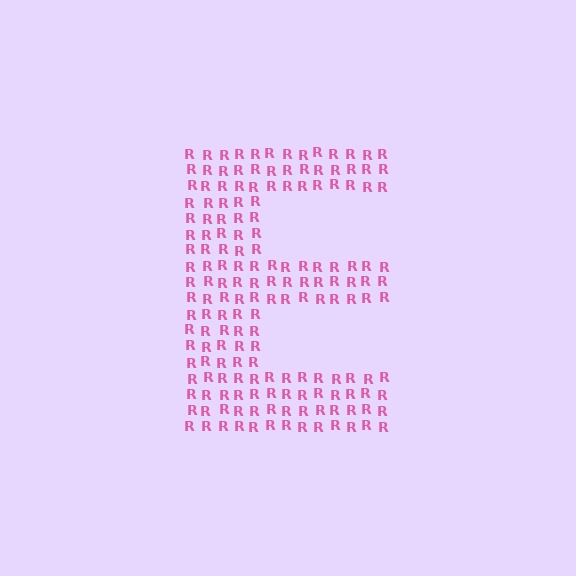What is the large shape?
The large shape is the letter E.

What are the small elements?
The small elements are letter R's.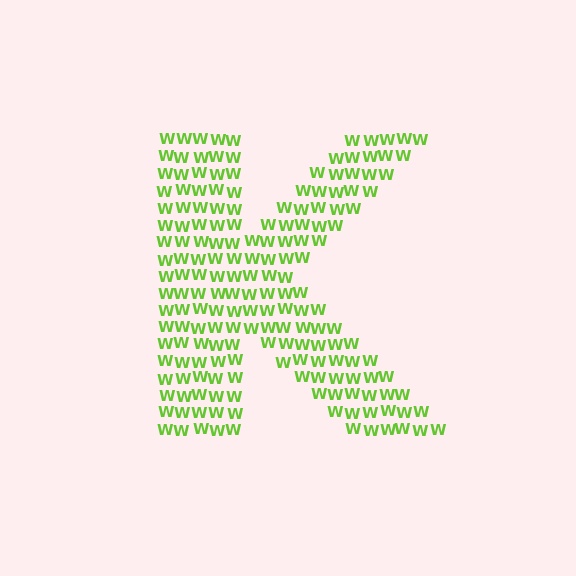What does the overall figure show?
The overall figure shows the letter K.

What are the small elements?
The small elements are letter W's.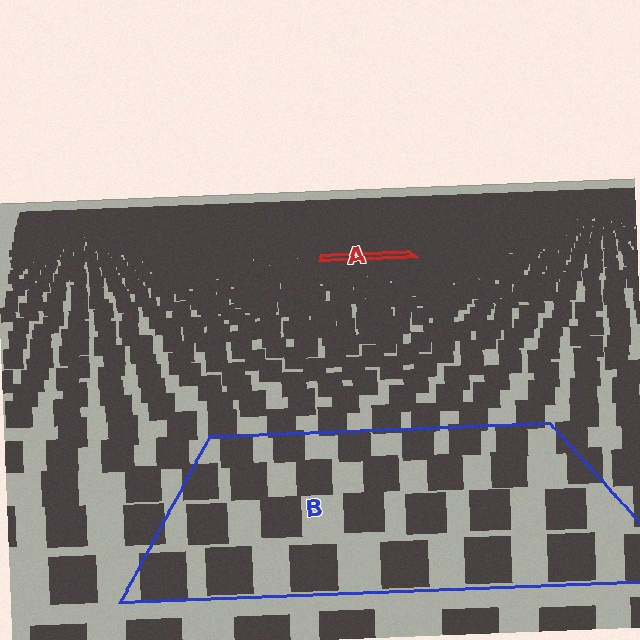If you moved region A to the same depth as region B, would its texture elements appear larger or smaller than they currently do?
They would appear larger. At a closer depth, the same texture elements are projected at a bigger on-screen size.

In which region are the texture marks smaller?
The texture marks are smaller in region A, because it is farther away.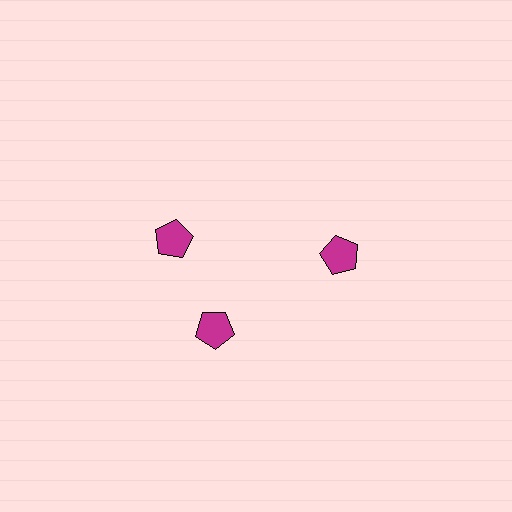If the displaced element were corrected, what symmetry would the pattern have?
It would have 3-fold rotational symmetry — the pattern would map onto itself every 120 degrees.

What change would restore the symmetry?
The symmetry would be restored by rotating it back into even spacing with its neighbors so that all 3 pentagons sit at equal angles and equal distance from the center.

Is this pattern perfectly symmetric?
No. The 3 magenta pentagons are arranged in a ring, but one element near the 11 o'clock position is rotated out of alignment along the ring, breaking the 3-fold rotational symmetry.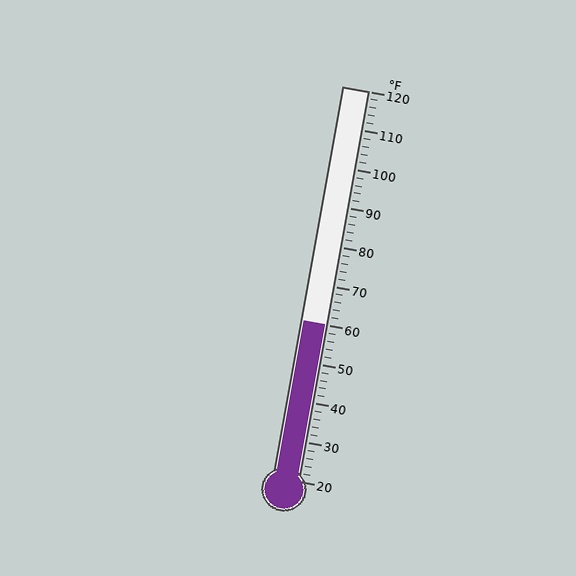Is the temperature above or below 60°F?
The temperature is at 60°F.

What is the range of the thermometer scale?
The thermometer scale ranges from 20°F to 120°F.